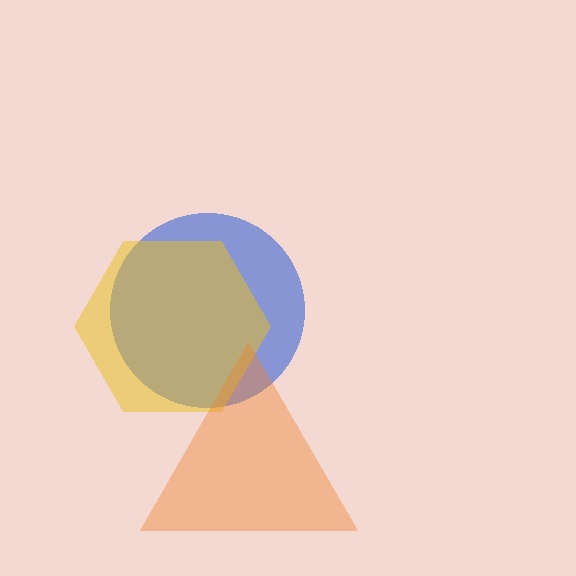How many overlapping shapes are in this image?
There are 3 overlapping shapes in the image.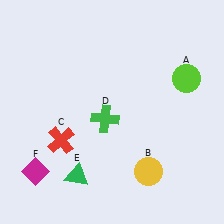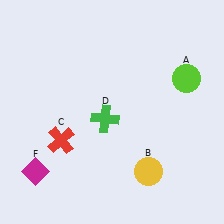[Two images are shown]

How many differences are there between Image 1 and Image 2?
There is 1 difference between the two images.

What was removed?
The green triangle (E) was removed in Image 2.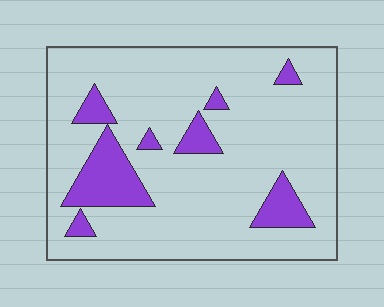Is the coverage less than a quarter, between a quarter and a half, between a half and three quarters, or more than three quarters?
Less than a quarter.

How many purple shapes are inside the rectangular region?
8.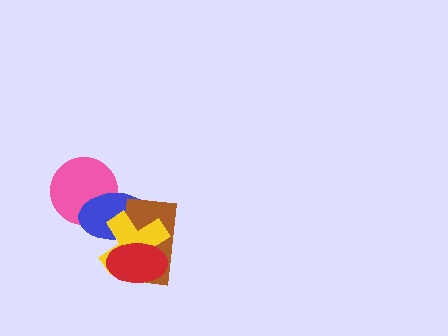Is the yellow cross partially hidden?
Yes, it is partially covered by another shape.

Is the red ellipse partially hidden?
No, no other shape covers it.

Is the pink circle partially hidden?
Yes, it is partially covered by another shape.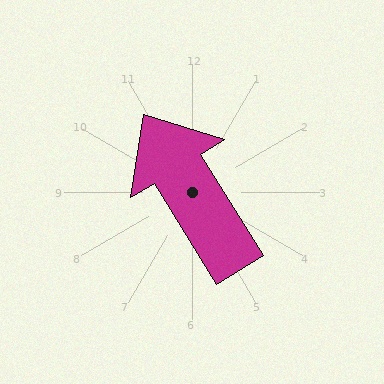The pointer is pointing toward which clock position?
Roughly 11 o'clock.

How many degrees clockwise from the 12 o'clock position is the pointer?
Approximately 328 degrees.